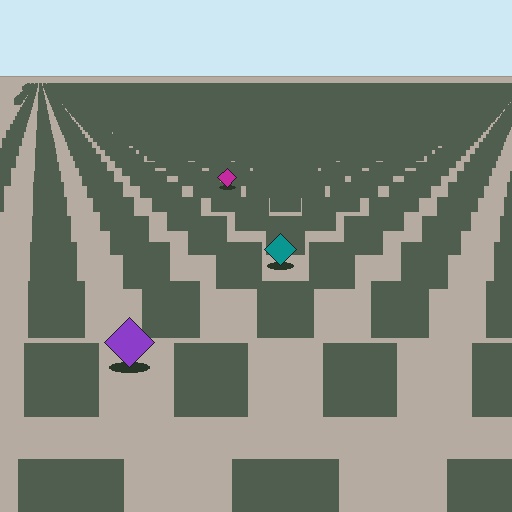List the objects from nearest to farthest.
From nearest to farthest: the purple diamond, the teal diamond, the magenta diamond.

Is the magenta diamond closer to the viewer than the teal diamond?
No. The teal diamond is closer — you can tell from the texture gradient: the ground texture is coarser near it.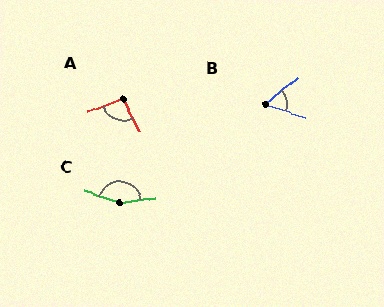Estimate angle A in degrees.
Approximately 97 degrees.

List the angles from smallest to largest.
B (58°), A (97°), C (155°).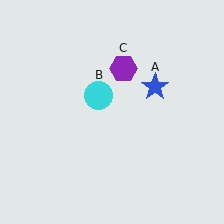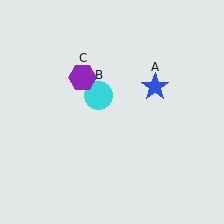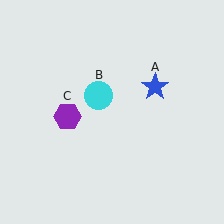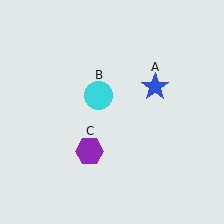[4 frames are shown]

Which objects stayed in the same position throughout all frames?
Blue star (object A) and cyan circle (object B) remained stationary.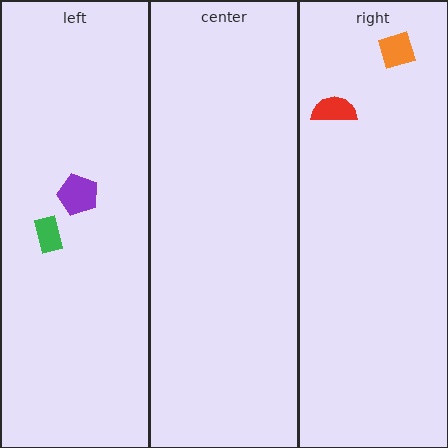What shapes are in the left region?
The purple pentagon, the green rectangle.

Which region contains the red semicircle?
The right region.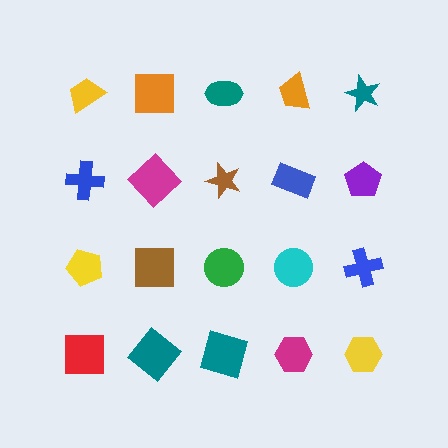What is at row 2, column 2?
A magenta diamond.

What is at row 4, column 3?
A teal square.